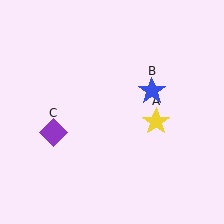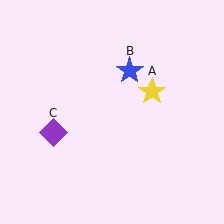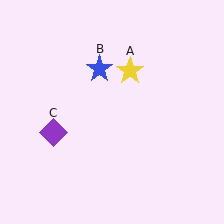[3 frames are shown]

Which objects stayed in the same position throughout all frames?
Purple diamond (object C) remained stationary.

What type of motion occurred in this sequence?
The yellow star (object A), blue star (object B) rotated counterclockwise around the center of the scene.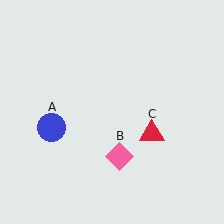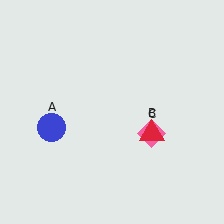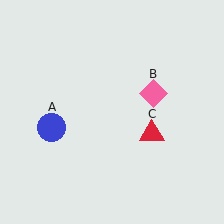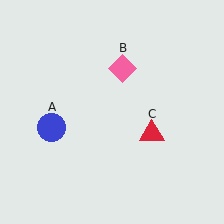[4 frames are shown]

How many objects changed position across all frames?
1 object changed position: pink diamond (object B).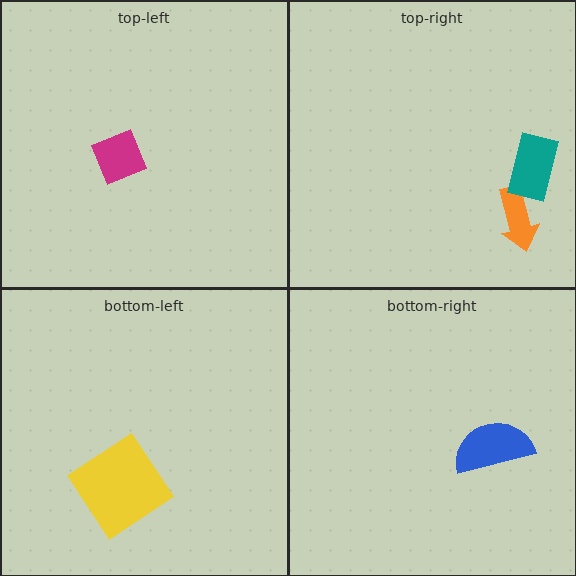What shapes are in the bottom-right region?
The blue semicircle.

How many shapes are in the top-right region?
2.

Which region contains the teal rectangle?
The top-right region.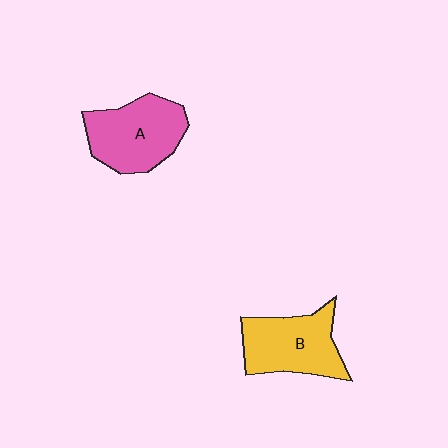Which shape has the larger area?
Shape A (pink).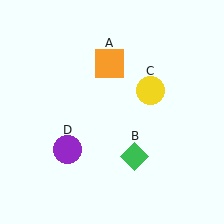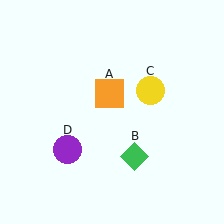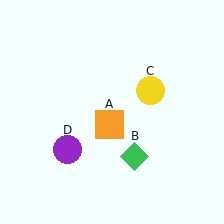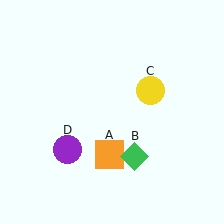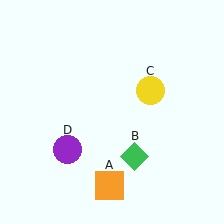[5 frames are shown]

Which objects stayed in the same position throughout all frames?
Green diamond (object B) and yellow circle (object C) and purple circle (object D) remained stationary.